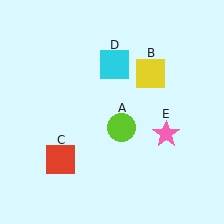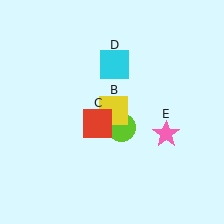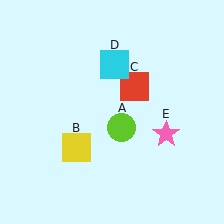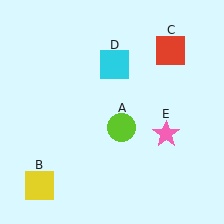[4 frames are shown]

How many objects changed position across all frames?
2 objects changed position: yellow square (object B), red square (object C).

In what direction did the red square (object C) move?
The red square (object C) moved up and to the right.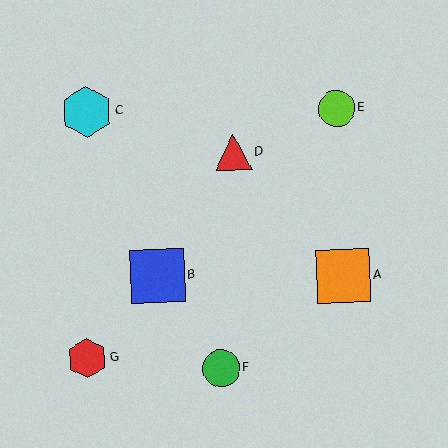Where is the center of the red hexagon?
The center of the red hexagon is at (87, 358).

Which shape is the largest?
The blue square (labeled B) is the largest.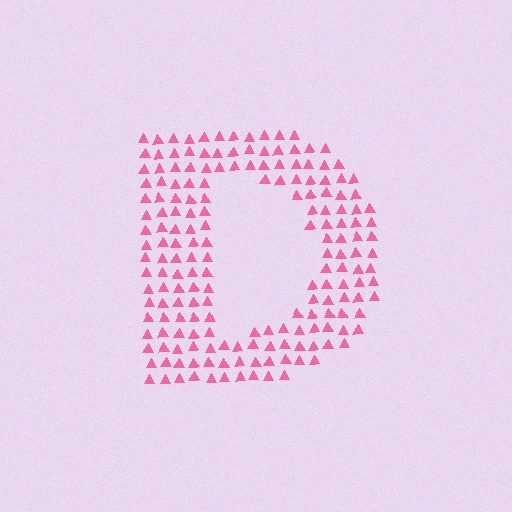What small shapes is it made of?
It is made of small triangles.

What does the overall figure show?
The overall figure shows the letter D.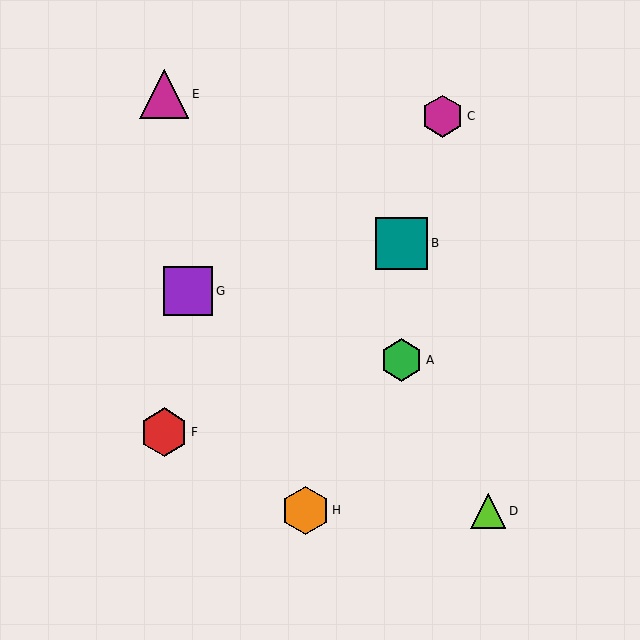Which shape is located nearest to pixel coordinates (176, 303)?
The purple square (labeled G) at (188, 291) is nearest to that location.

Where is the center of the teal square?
The center of the teal square is at (401, 243).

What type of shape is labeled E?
Shape E is a magenta triangle.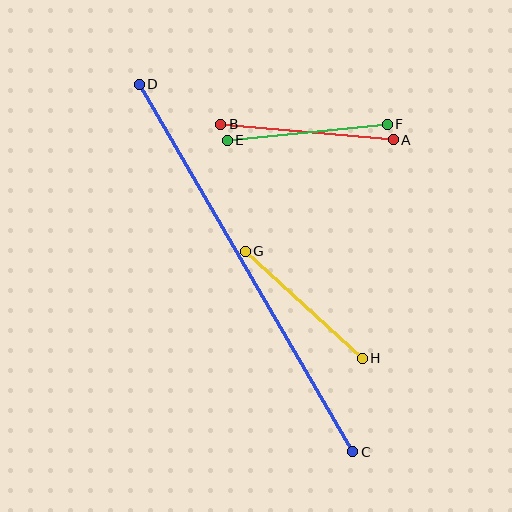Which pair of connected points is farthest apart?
Points C and D are farthest apart.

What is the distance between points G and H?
The distance is approximately 159 pixels.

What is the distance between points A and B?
The distance is approximately 174 pixels.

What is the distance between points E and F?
The distance is approximately 161 pixels.